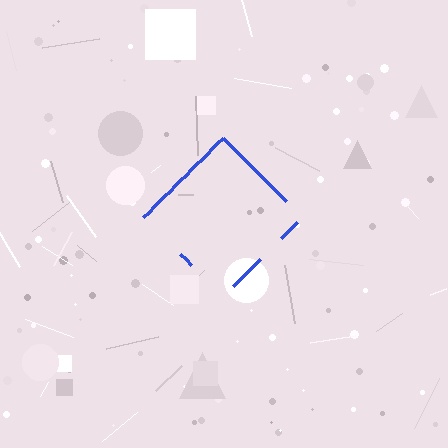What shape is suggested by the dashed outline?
The dashed outline suggests a diamond.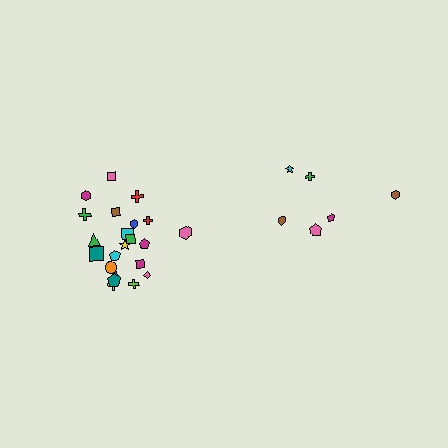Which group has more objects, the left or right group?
The left group.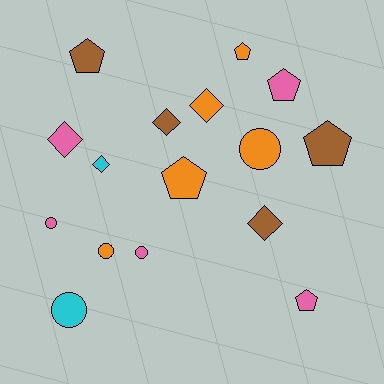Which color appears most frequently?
Orange, with 5 objects.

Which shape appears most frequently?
Pentagon, with 6 objects.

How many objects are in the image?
There are 16 objects.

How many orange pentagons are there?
There are 2 orange pentagons.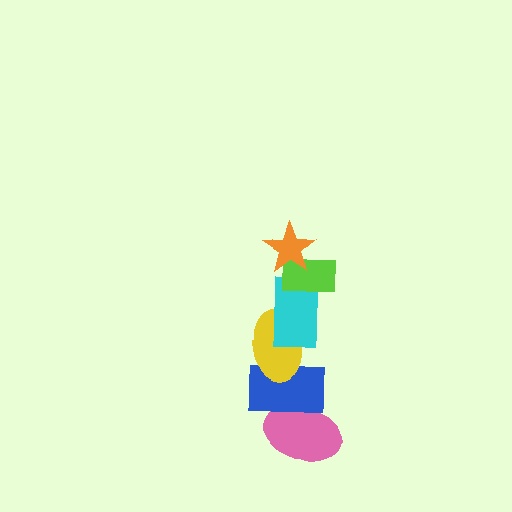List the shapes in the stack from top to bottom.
From top to bottom: the orange star, the lime rectangle, the cyan rectangle, the yellow ellipse, the blue rectangle, the pink ellipse.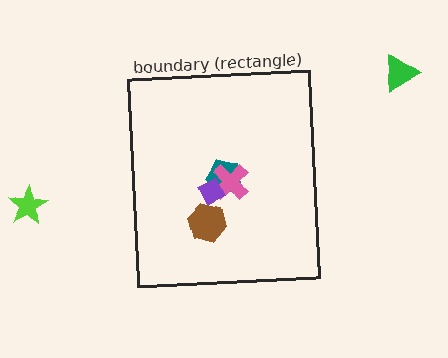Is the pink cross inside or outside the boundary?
Inside.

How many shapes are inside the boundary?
4 inside, 2 outside.